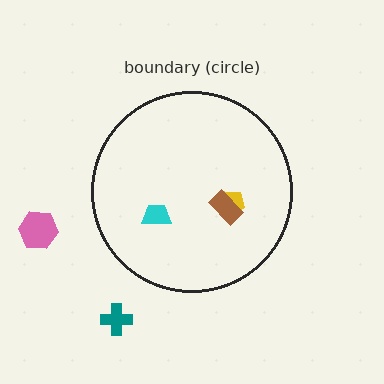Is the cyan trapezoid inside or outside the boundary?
Inside.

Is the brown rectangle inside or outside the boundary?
Inside.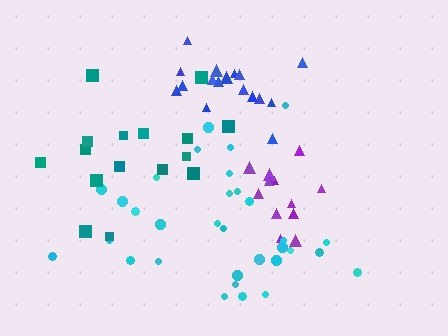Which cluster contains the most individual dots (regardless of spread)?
Cyan (32).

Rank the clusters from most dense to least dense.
purple, blue, teal, cyan.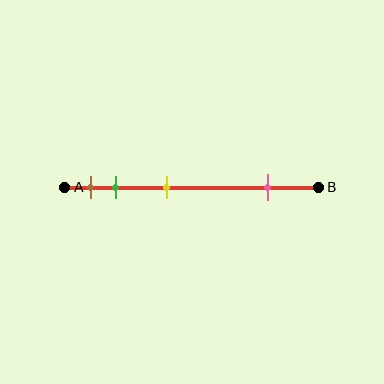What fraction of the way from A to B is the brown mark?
The brown mark is approximately 10% (0.1) of the way from A to B.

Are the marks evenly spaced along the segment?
No, the marks are not evenly spaced.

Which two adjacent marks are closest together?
The brown and green marks are the closest adjacent pair.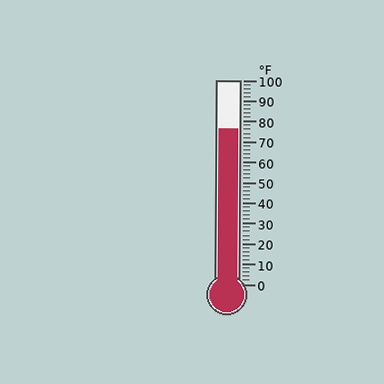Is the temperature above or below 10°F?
The temperature is above 10°F.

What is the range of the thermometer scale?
The thermometer scale ranges from 0°F to 100°F.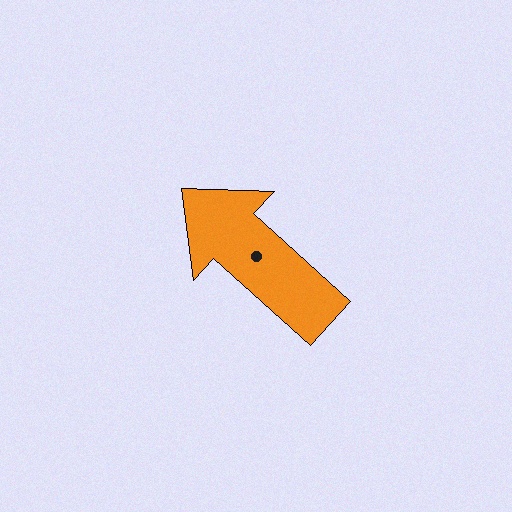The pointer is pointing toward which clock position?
Roughly 10 o'clock.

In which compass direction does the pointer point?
Northwest.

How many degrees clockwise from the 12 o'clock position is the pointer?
Approximately 312 degrees.